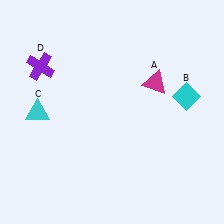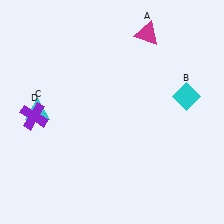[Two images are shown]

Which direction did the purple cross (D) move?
The purple cross (D) moved down.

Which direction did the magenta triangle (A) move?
The magenta triangle (A) moved up.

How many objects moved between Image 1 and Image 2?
2 objects moved between the two images.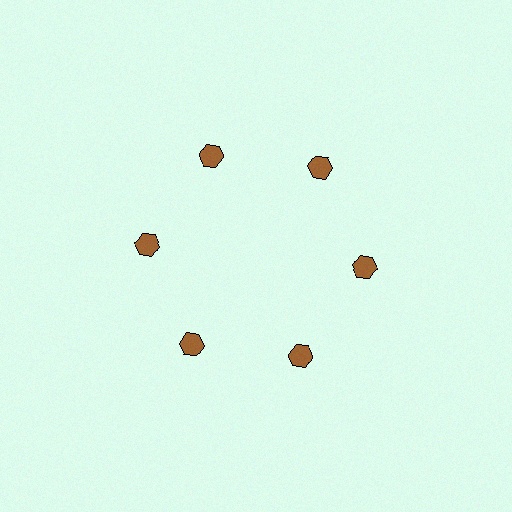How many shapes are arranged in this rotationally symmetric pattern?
There are 6 shapes, arranged in 6 groups of 1.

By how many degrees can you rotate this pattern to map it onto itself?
The pattern maps onto itself every 60 degrees of rotation.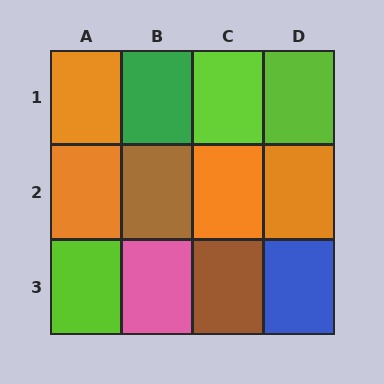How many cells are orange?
4 cells are orange.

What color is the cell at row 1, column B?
Green.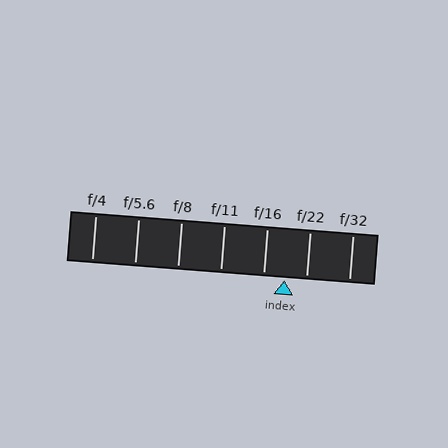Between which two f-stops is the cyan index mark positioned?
The index mark is between f/16 and f/22.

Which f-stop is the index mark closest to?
The index mark is closest to f/22.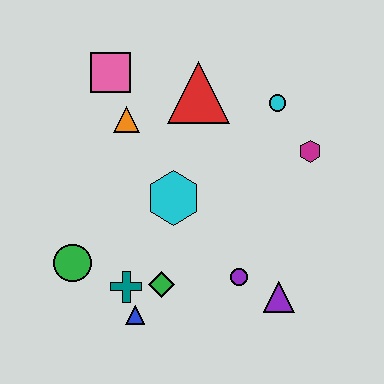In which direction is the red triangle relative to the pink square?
The red triangle is to the right of the pink square.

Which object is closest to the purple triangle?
The purple circle is closest to the purple triangle.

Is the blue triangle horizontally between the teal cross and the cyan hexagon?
Yes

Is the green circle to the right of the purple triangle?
No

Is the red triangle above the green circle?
Yes